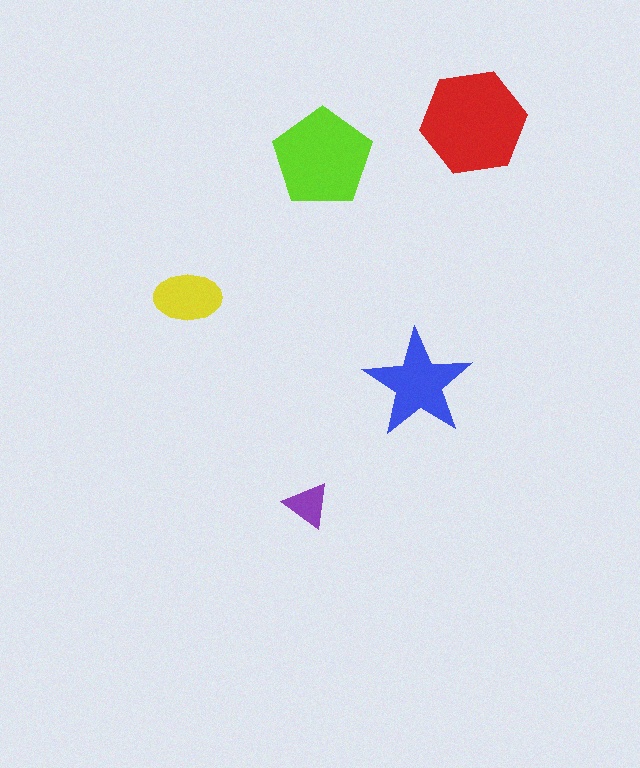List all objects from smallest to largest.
The purple triangle, the yellow ellipse, the blue star, the lime pentagon, the red hexagon.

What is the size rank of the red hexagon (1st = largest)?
1st.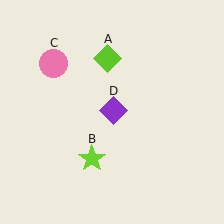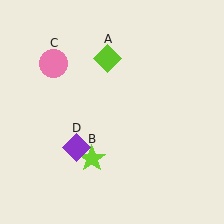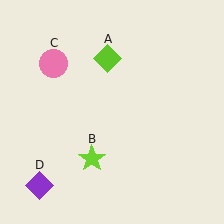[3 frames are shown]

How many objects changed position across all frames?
1 object changed position: purple diamond (object D).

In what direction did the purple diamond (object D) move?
The purple diamond (object D) moved down and to the left.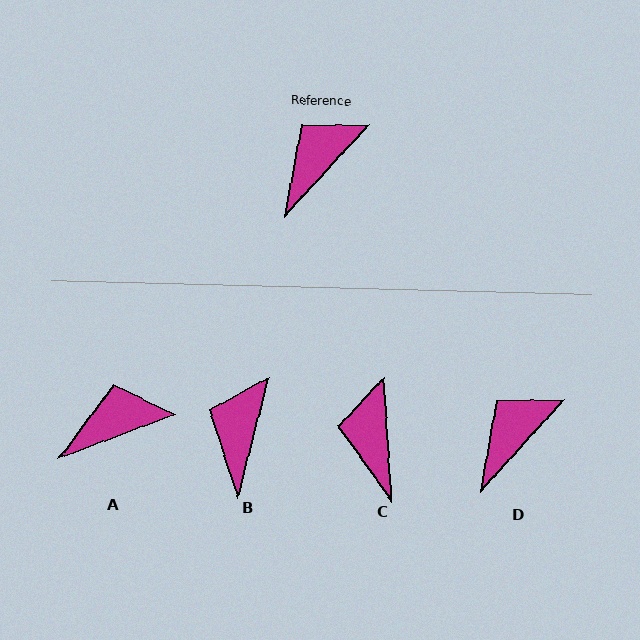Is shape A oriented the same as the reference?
No, it is off by about 27 degrees.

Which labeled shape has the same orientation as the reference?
D.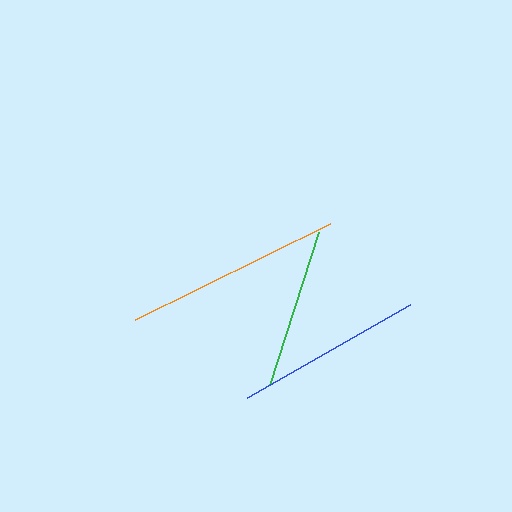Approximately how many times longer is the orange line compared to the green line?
The orange line is approximately 1.4 times the length of the green line.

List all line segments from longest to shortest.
From longest to shortest: orange, blue, green.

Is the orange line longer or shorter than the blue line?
The orange line is longer than the blue line.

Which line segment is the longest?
The orange line is the longest at approximately 217 pixels.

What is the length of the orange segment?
The orange segment is approximately 217 pixels long.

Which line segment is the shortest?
The green line is the shortest at approximately 161 pixels.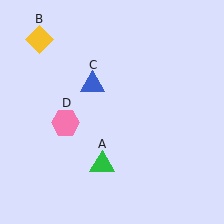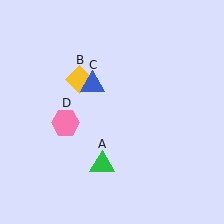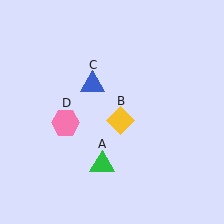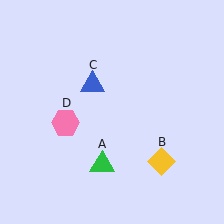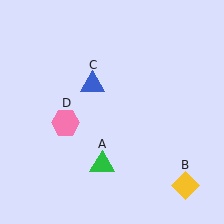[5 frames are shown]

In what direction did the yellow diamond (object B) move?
The yellow diamond (object B) moved down and to the right.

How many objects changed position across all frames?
1 object changed position: yellow diamond (object B).